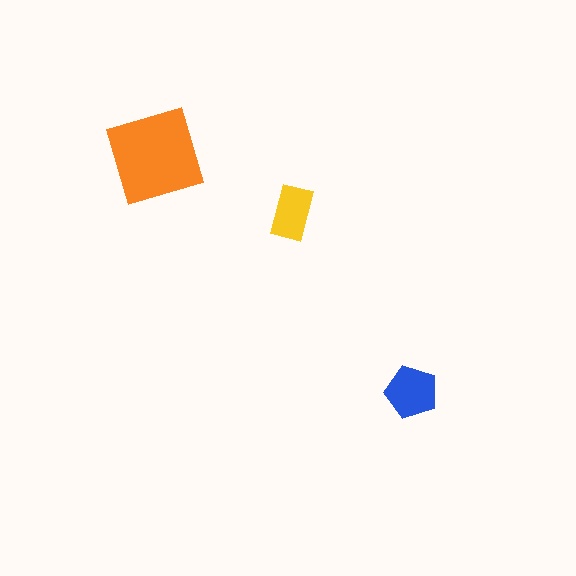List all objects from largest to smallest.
The orange square, the blue pentagon, the yellow rectangle.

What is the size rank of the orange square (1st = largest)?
1st.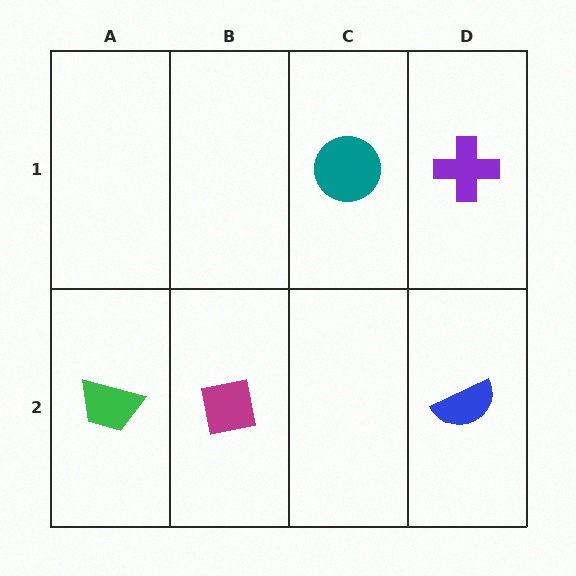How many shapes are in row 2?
3 shapes.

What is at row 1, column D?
A purple cross.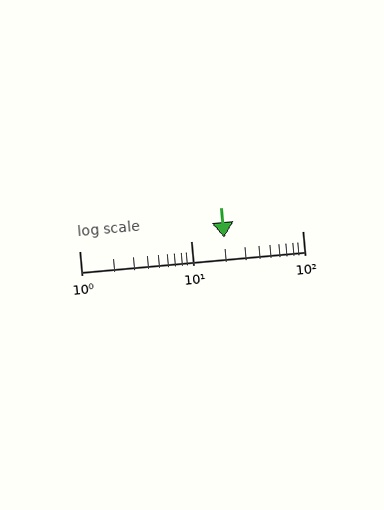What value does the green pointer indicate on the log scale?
The pointer indicates approximately 20.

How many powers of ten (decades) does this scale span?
The scale spans 2 decades, from 1 to 100.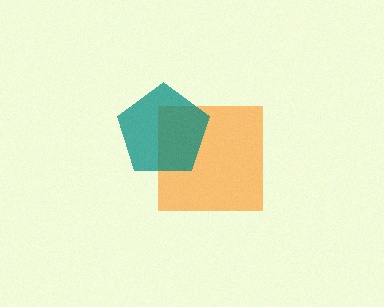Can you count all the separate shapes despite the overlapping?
Yes, there are 2 separate shapes.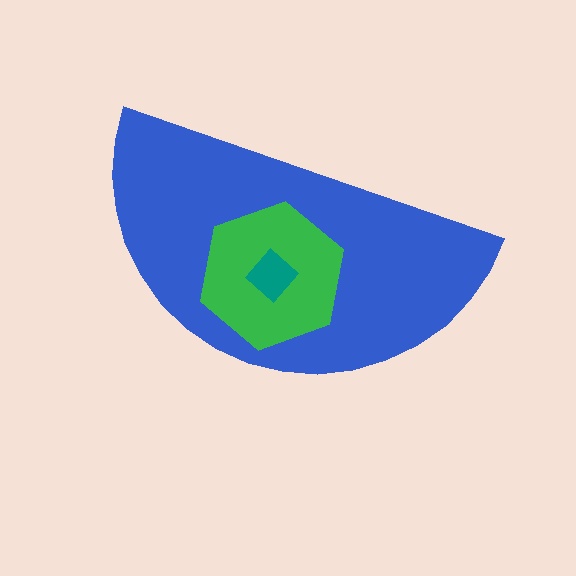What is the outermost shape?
The blue semicircle.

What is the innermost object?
The teal diamond.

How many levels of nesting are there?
3.